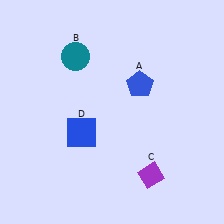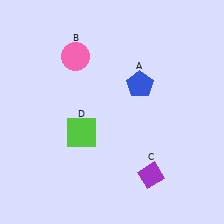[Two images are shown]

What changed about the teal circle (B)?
In Image 1, B is teal. In Image 2, it changed to pink.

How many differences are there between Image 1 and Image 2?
There are 2 differences between the two images.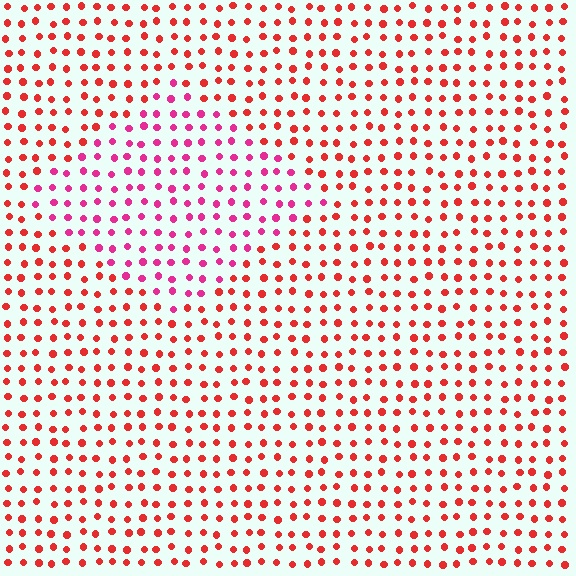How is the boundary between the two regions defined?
The boundary is defined purely by a slight shift in hue (about 34 degrees). Spacing, size, and orientation are identical on both sides.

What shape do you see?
I see a diamond.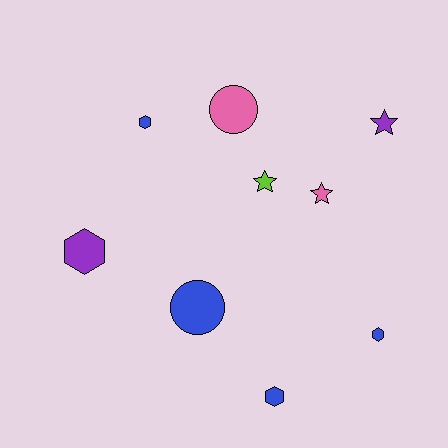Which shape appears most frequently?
Hexagon, with 4 objects.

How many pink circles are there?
There is 1 pink circle.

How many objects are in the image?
There are 9 objects.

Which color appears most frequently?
Blue, with 4 objects.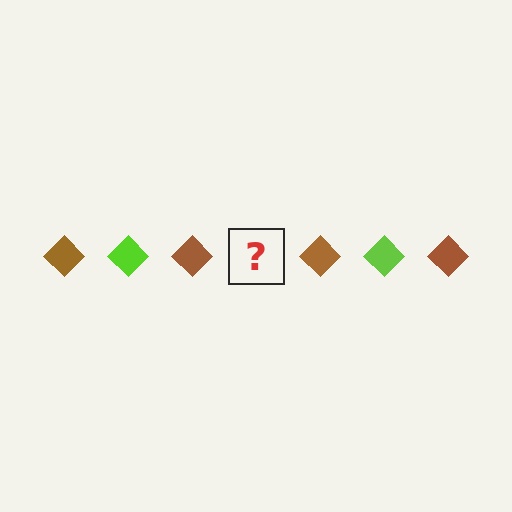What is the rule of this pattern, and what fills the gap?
The rule is that the pattern cycles through brown, lime diamonds. The gap should be filled with a lime diamond.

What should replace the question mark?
The question mark should be replaced with a lime diamond.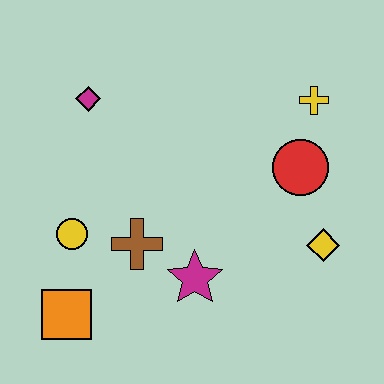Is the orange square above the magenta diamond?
No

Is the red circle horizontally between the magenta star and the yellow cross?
Yes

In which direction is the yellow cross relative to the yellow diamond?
The yellow cross is above the yellow diamond.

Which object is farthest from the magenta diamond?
The yellow diamond is farthest from the magenta diamond.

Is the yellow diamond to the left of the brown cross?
No